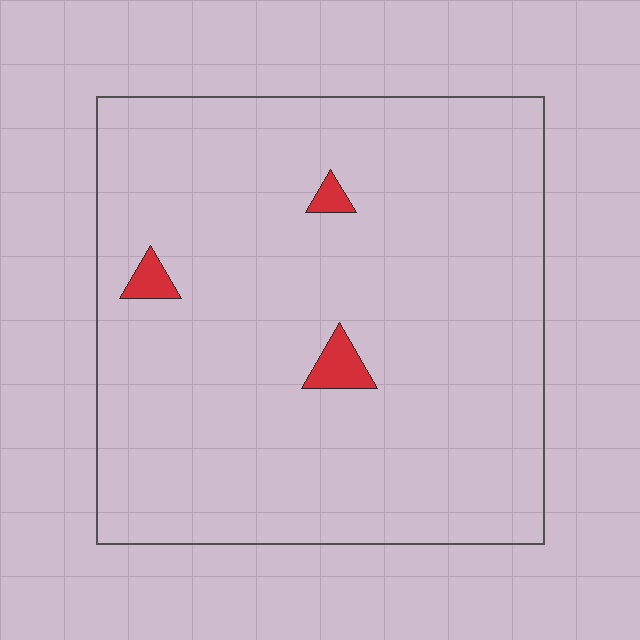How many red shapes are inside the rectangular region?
3.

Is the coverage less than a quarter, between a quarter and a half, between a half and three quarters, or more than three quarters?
Less than a quarter.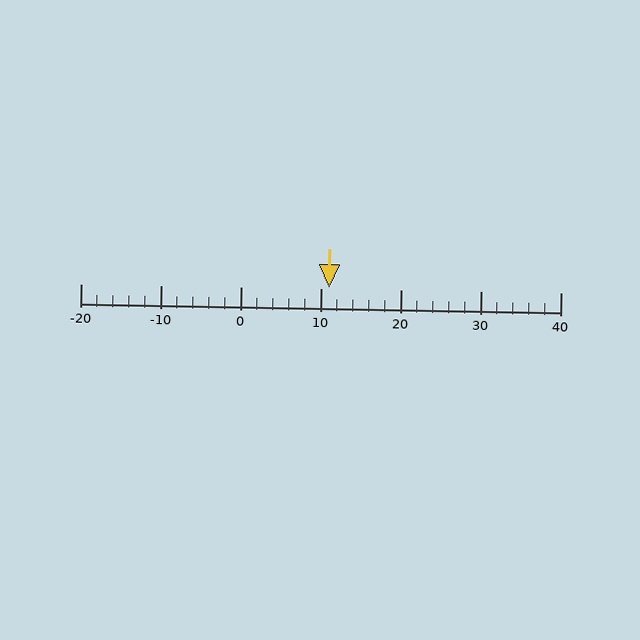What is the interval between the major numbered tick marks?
The major tick marks are spaced 10 units apart.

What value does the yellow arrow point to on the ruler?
The yellow arrow points to approximately 11.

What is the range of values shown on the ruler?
The ruler shows values from -20 to 40.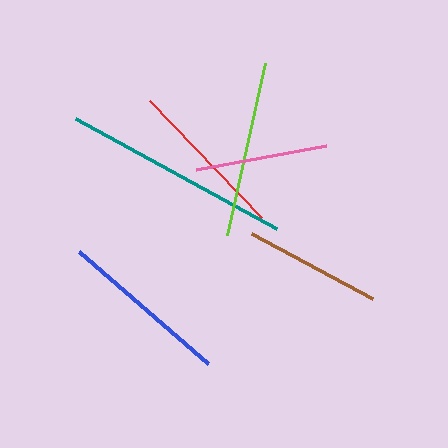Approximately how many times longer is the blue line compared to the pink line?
The blue line is approximately 1.3 times the length of the pink line.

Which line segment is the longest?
The teal line is the longest at approximately 229 pixels.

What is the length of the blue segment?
The blue segment is approximately 172 pixels long.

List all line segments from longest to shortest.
From longest to shortest: teal, lime, blue, red, brown, pink.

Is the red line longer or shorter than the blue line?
The blue line is longer than the red line.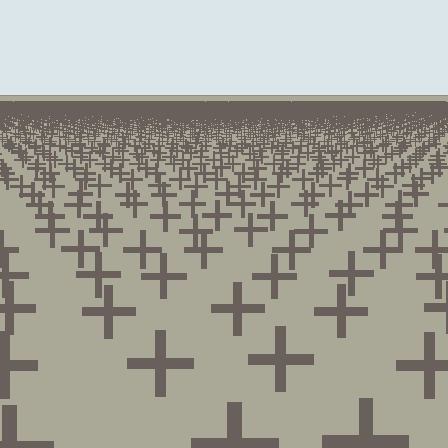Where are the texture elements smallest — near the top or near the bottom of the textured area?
Near the top.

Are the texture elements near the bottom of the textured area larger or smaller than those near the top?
Larger. Near the bottom, elements are closer to the viewer and appear at a bigger on-screen size.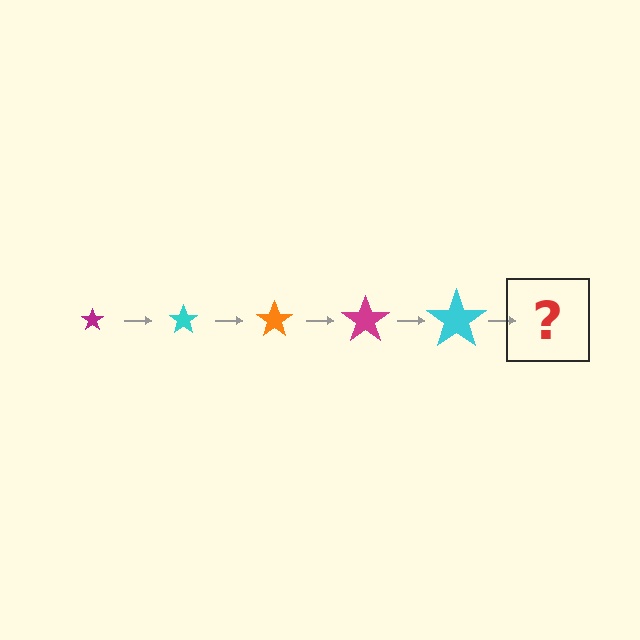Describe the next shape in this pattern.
It should be an orange star, larger than the previous one.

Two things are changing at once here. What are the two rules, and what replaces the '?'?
The two rules are that the star grows larger each step and the color cycles through magenta, cyan, and orange. The '?' should be an orange star, larger than the previous one.